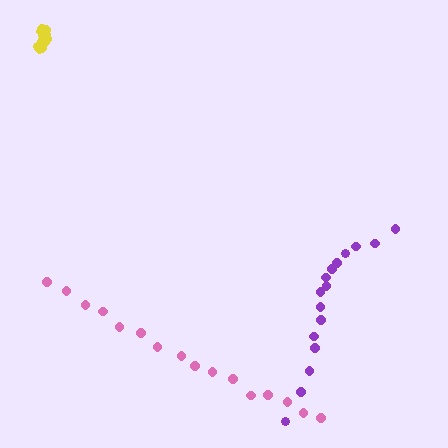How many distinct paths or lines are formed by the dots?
There are 3 distinct paths.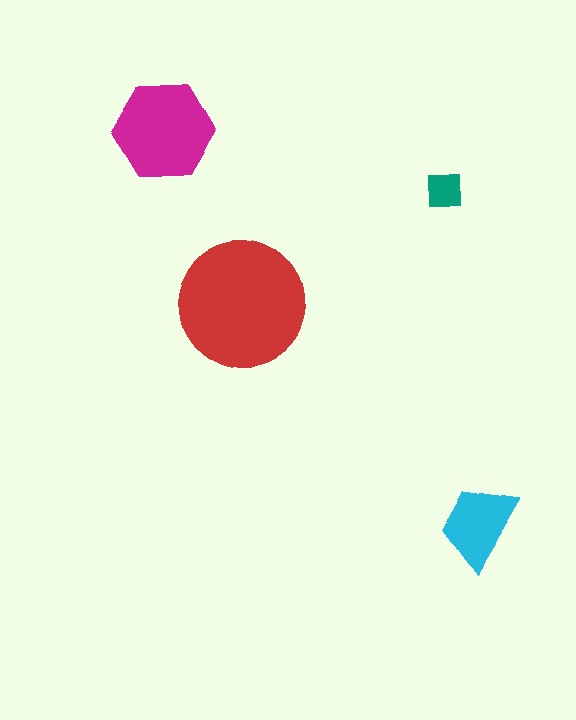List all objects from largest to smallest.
The red circle, the magenta hexagon, the cyan trapezoid, the teal square.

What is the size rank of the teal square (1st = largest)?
4th.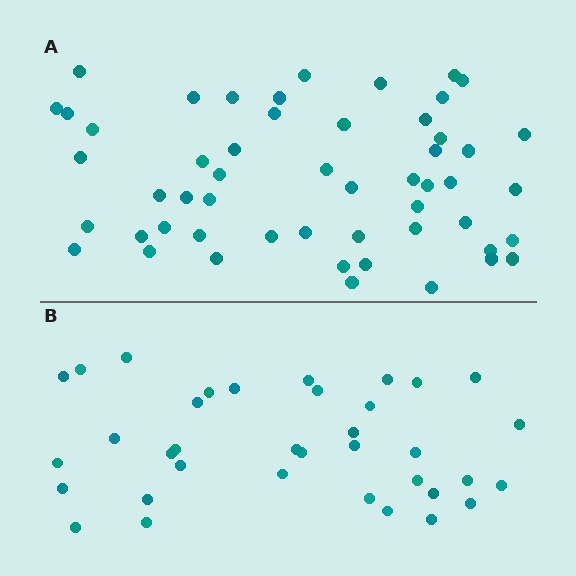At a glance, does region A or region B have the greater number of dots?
Region A (the top region) has more dots.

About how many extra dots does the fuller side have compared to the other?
Region A has approximately 15 more dots than region B.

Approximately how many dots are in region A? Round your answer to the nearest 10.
About 50 dots. (The exact count is 53, which rounds to 50.)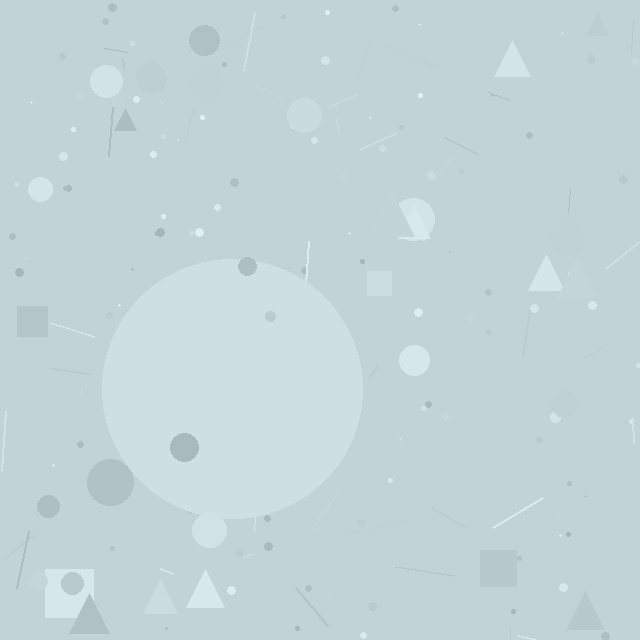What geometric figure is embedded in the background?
A circle is embedded in the background.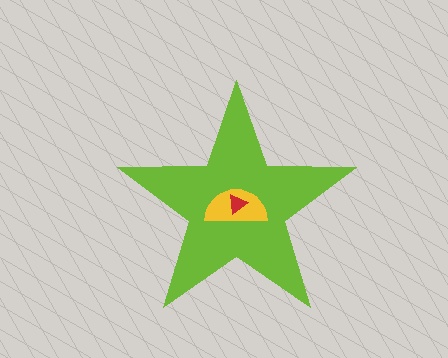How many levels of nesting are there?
3.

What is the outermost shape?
The lime star.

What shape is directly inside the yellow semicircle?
The red triangle.